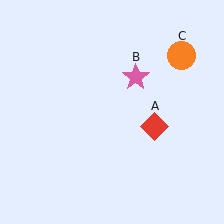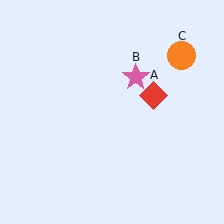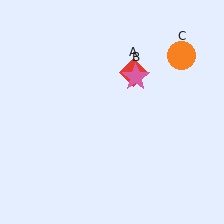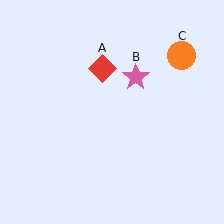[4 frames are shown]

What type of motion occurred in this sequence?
The red diamond (object A) rotated counterclockwise around the center of the scene.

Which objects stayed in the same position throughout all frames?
Pink star (object B) and orange circle (object C) remained stationary.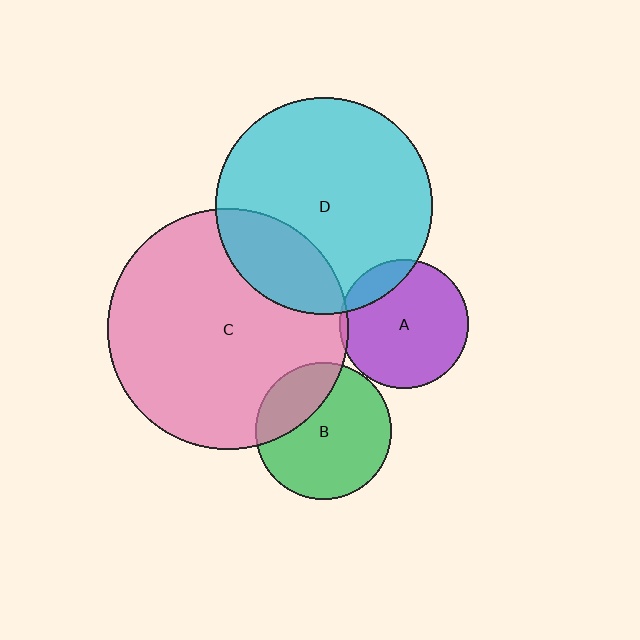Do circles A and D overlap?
Yes.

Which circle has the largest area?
Circle C (pink).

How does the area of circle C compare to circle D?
Approximately 1.2 times.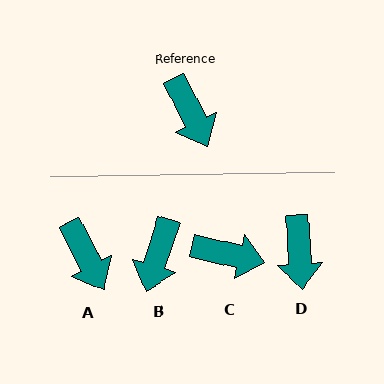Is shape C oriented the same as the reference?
No, it is off by about 49 degrees.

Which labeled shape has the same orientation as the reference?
A.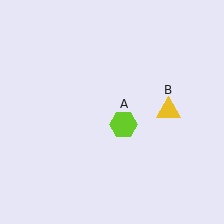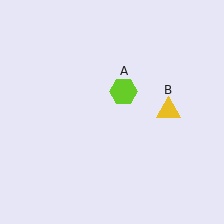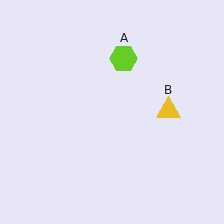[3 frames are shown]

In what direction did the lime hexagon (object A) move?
The lime hexagon (object A) moved up.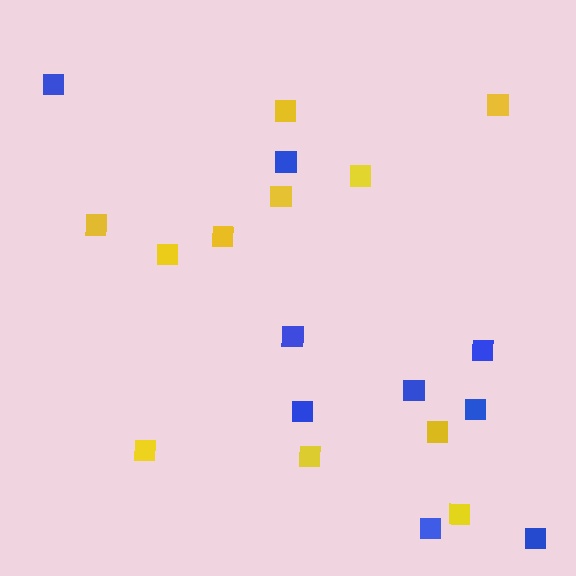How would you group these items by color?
There are 2 groups: one group of yellow squares (11) and one group of blue squares (9).